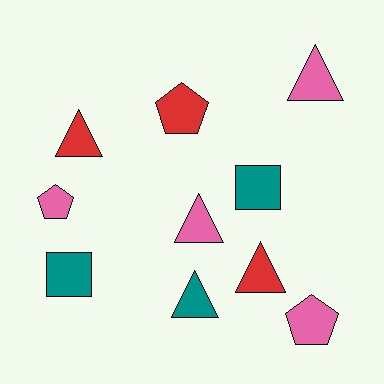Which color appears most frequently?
Pink, with 4 objects.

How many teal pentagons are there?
There are no teal pentagons.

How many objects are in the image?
There are 10 objects.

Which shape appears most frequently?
Triangle, with 5 objects.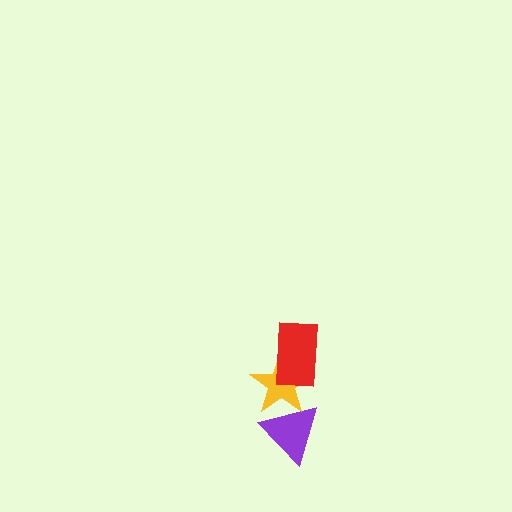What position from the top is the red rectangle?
The red rectangle is 1st from the top.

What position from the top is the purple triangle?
The purple triangle is 3rd from the top.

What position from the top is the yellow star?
The yellow star is 2nd from the top.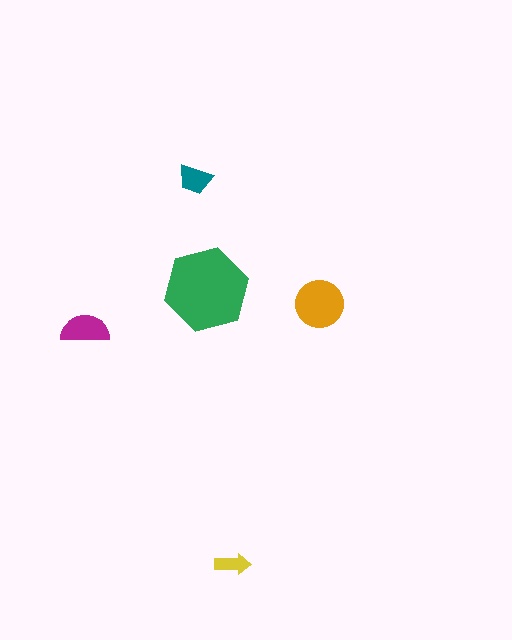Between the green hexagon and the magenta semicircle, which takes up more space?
The green hexagon.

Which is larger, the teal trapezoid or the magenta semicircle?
The magenta semicircle.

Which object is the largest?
The green hexagon.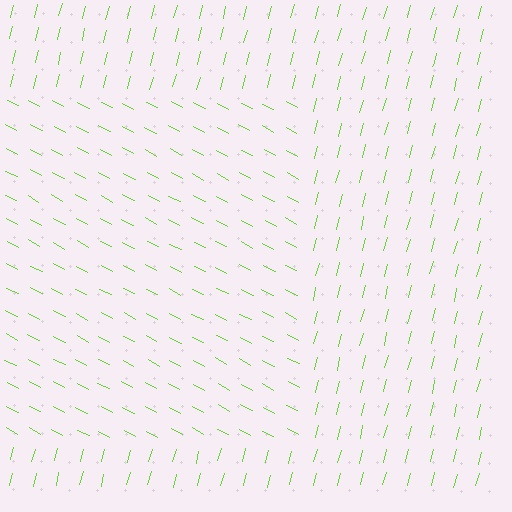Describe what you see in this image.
The image is filled with small lime line segments. A rectangle region in the image has lines oriented differently from the surrounding lines, creating a visible texture boundary.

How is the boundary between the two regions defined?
The boundary is defined purely by a change in line orientation (approximately 76 degrees difference). All lines are the same color and thickness.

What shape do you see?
I see a rectangle.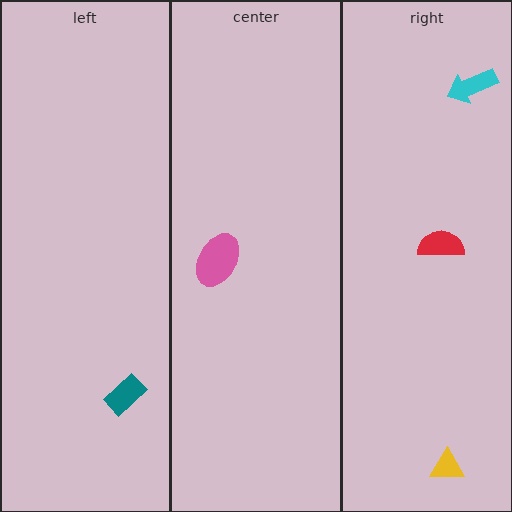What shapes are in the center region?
The pink ellipse.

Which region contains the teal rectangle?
The left region.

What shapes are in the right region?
The yellow triangle, the red semicircle, the cyan arrow.